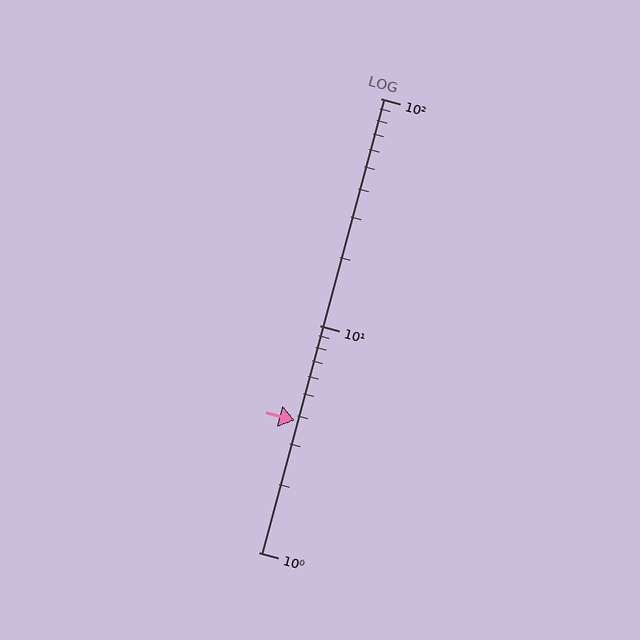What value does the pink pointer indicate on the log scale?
The pointer indicates approximately 3.8.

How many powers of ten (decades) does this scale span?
The scale spans 2 decades, from 1 to 100.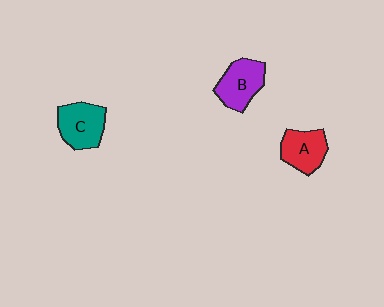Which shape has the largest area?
Shape C (teal).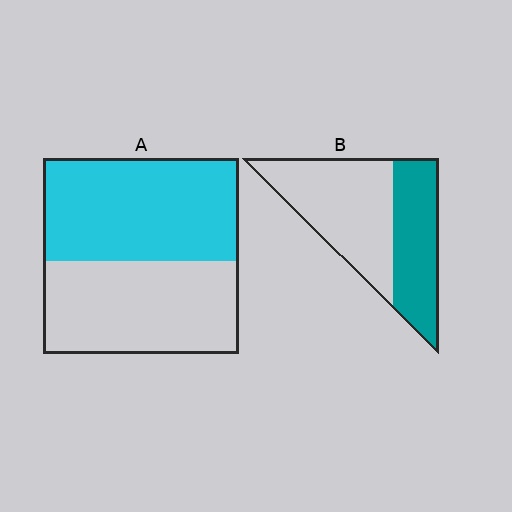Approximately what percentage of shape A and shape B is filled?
A is approximately 55% and B is approximately 40%.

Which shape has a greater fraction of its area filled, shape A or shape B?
Shape A.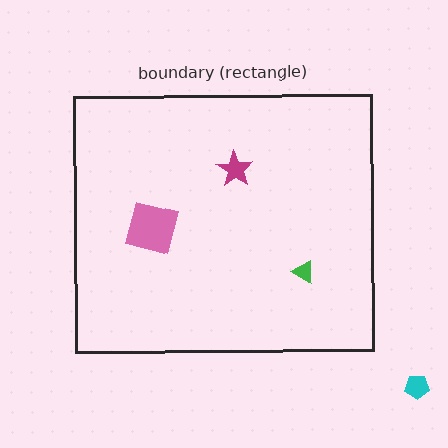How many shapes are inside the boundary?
3 inside, 1 outside.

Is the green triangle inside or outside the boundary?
Inside.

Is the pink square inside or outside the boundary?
Inside.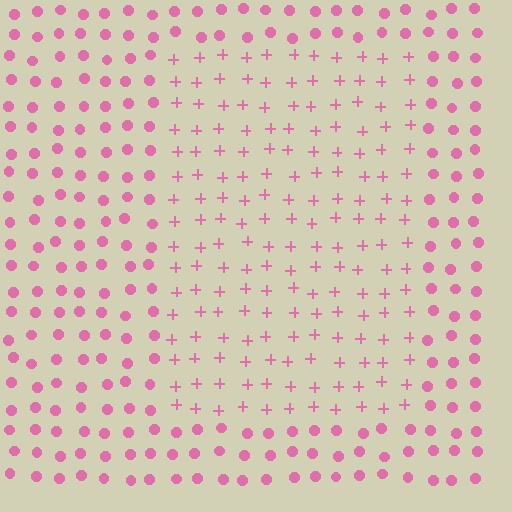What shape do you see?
I see a rectangle.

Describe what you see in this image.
The image is filled with small pink elements arranged in a uniform grid. A rectangle-shaped region contains plus signs, while the surrounding area contains circles. The boundary is defined purely by the change in element shape.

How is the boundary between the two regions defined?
The boundary is defined by a change in element shape: plus signs inside vs. circles outside. All elements share the same color and spacing.